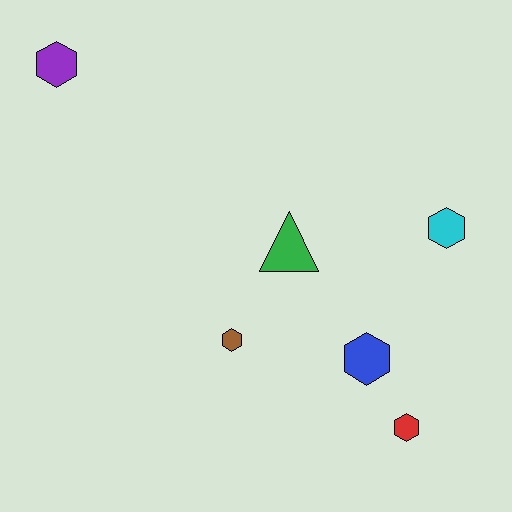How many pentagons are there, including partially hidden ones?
There are no pentagons.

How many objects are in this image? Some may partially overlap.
There are 6 objects.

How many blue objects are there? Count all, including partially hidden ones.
There is 1 blue object.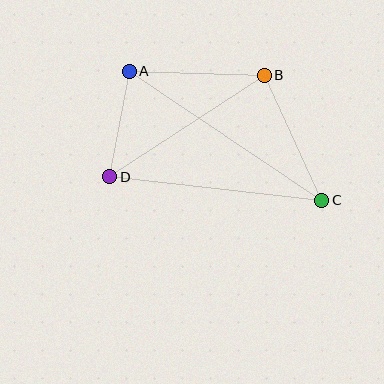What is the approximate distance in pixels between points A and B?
The distance between A and B is approximately 135 pixels.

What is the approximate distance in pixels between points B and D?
The distance between B and D is approximately 185 pixels.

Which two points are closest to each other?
Points A and D are closest to each other.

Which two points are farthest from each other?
Points A and C are farthest from each other.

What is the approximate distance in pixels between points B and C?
The distance between B and C is approximately 138 pixels.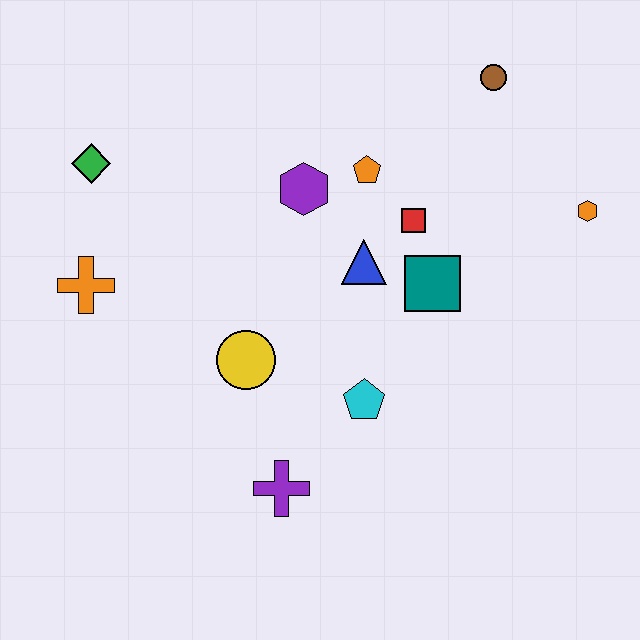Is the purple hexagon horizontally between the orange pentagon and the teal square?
No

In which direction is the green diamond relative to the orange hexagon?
The green diamond is to the left of the orange hexagon.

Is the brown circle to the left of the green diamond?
No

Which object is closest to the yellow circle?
The cyan pentagon is closest to the yellow circle.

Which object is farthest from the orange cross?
The orange hexagon is farthest from the orange cross.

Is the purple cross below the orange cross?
Yes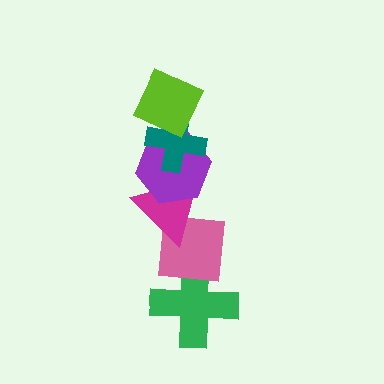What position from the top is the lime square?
The lime square is 1st from the top.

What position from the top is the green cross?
The green cross is 6th from the top.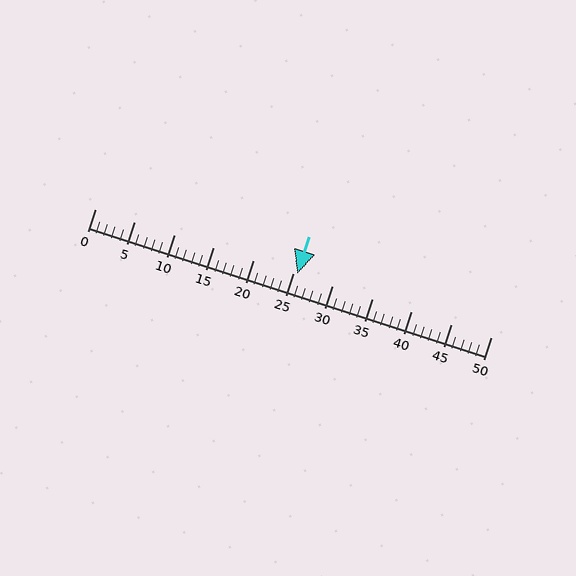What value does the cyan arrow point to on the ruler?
The cyan arrow points to approximately 26.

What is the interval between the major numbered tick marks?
The major tick marks are spaced 5 units apart.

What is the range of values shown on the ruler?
The ruler shows values from 0 to 50.